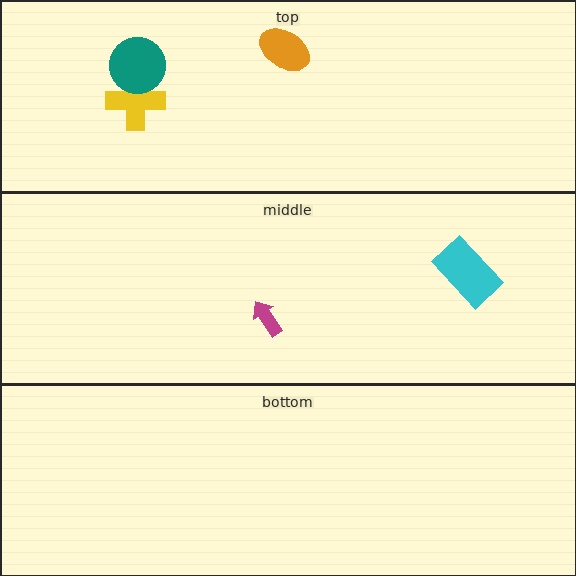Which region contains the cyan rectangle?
The middle region.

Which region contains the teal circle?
The top region.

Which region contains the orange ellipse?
The top region.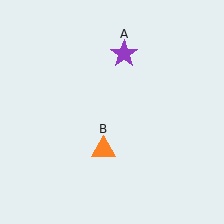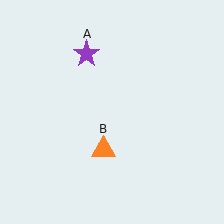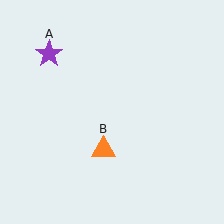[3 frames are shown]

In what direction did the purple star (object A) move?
The purple star (object A) moved left.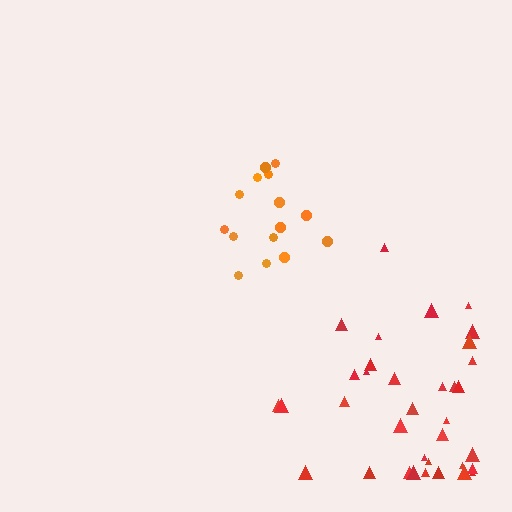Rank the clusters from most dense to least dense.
orange, red.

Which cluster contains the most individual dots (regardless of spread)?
Red (35).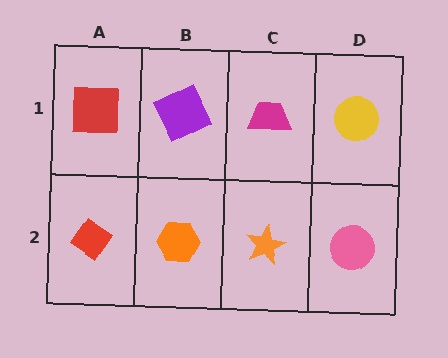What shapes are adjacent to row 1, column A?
A red diamond (row 2, column A), a purple square (row 1, column B).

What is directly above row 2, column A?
A red square.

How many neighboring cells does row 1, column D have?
2.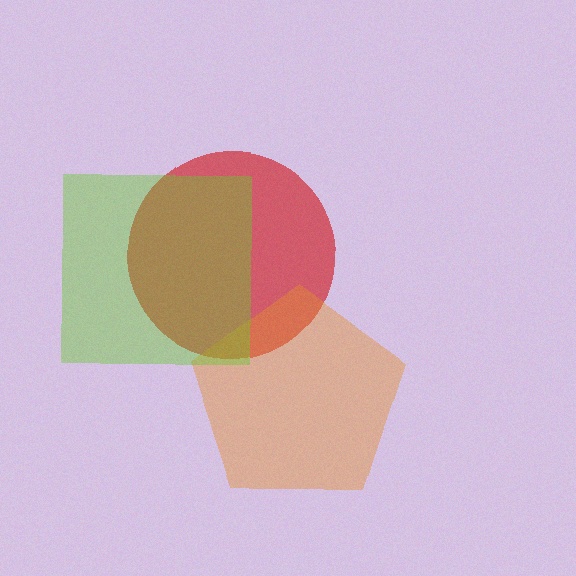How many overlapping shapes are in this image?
There are 3 overlapping shapes in the image.